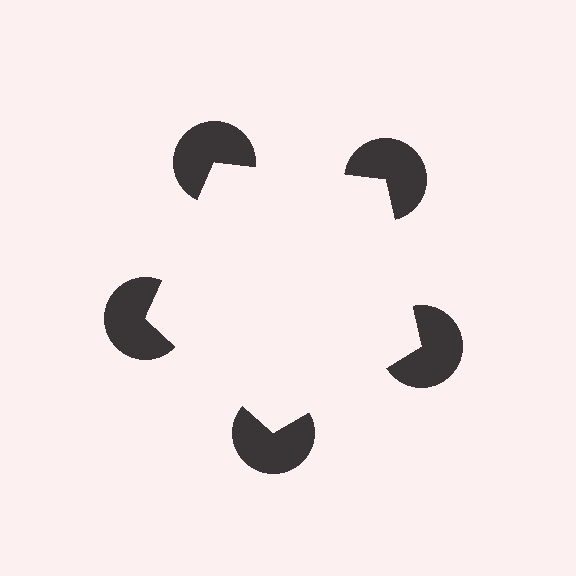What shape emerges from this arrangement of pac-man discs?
An illusory pentagon — its edges are inferred from the aligned wedge cuts in the pac-man discs, not physically drawn.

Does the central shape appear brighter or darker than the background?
It typically appears slightly brighter than the background, even though no actual brightness change is drawn.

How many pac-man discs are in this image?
There are 5 — one at each vertex of the illusory pentagon.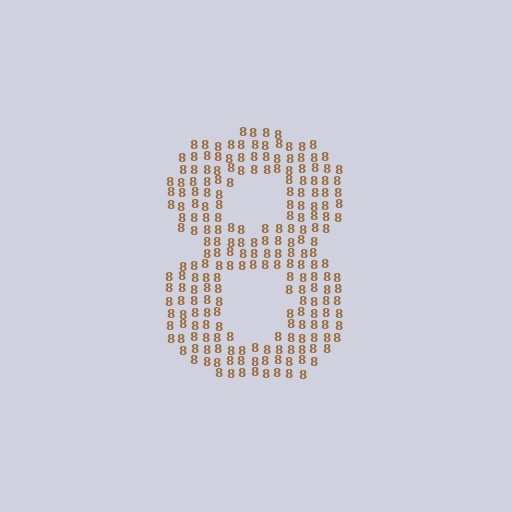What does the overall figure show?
The overall figure shows the digit 8.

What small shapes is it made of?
It is made of small digit 8's.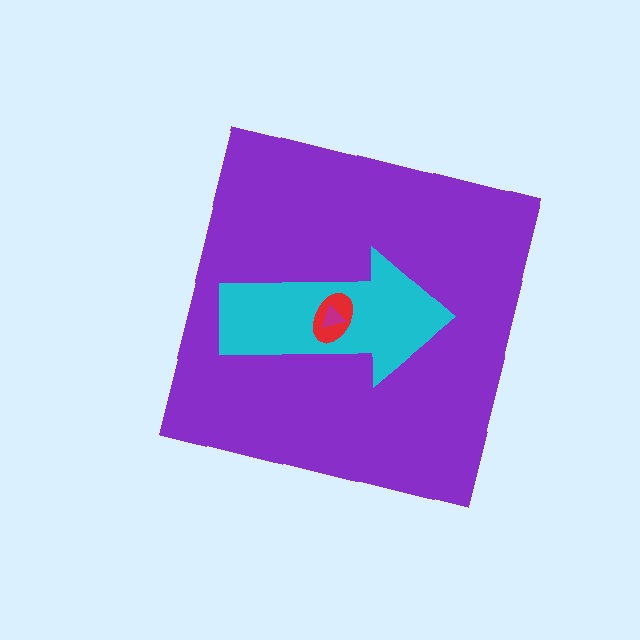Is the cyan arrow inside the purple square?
Yes.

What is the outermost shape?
The purple square.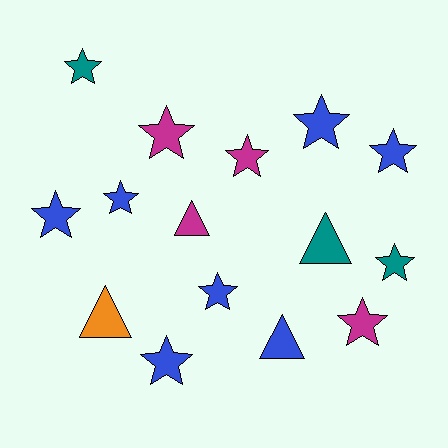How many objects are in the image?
There are 15 objects.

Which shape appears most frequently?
Star, with 11 objects.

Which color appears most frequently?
Blue, with 7 objects.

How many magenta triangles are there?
There is 1 magenta triangle.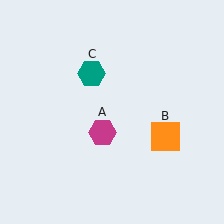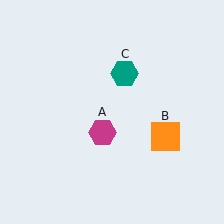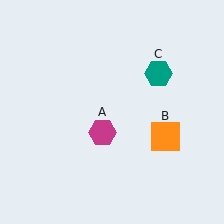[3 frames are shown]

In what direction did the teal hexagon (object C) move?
The teal hexagon (object C) moved right.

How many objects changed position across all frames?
1 object changed position: teal hexagon (object C).